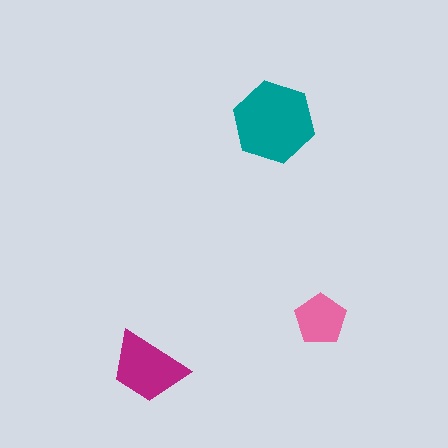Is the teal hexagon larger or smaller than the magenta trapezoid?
Larger.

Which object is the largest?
The teal hexagon.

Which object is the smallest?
The pink pentagon.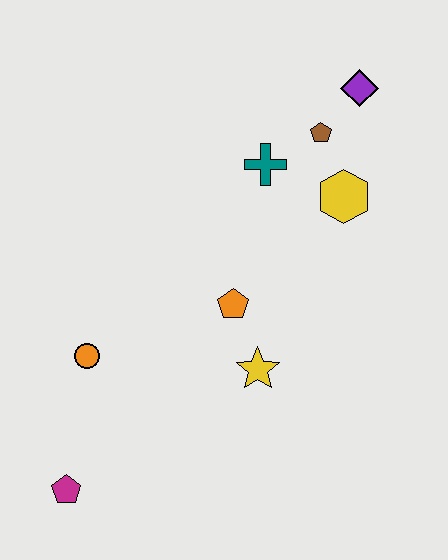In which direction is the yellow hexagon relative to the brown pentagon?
The yellow hexagon is below the brown pentagon.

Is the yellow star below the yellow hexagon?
Yes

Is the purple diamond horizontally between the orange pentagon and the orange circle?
No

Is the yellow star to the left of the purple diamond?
Yes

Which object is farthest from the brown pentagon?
The magenta pentagon is farthest from the brown pentagon.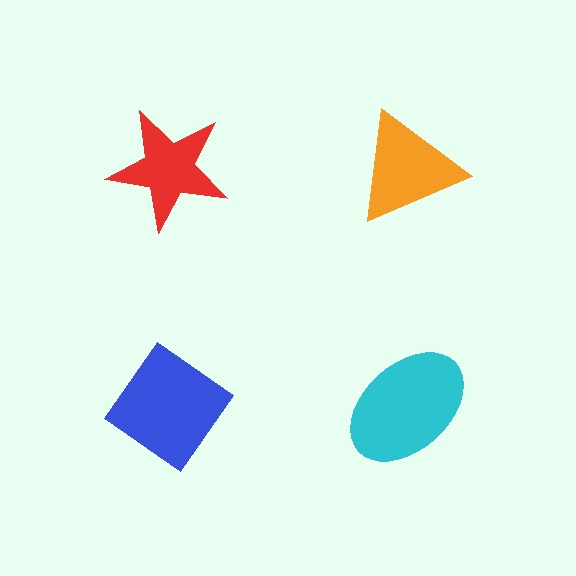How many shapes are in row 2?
2 shapes.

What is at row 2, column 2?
A cyan ellipse.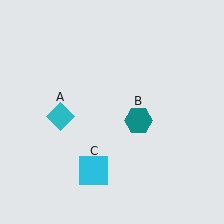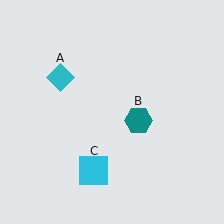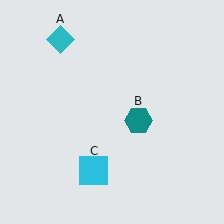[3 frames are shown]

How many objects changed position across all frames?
1 object changed position: cyan diamond (object A).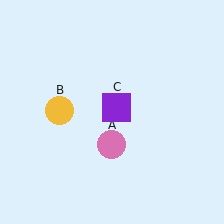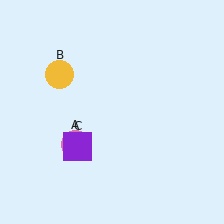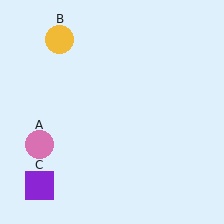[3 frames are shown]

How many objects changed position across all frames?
3 objects changed position: pink circle (object A), yellow circle (object B), purple square (object C).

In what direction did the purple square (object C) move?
The purple square (object C) moved down and to the left.